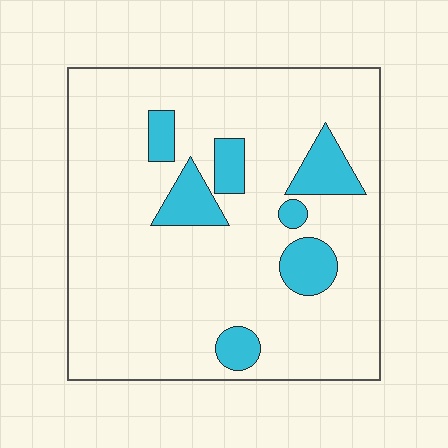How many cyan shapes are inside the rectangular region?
7.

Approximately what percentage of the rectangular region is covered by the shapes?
Approximately 15%.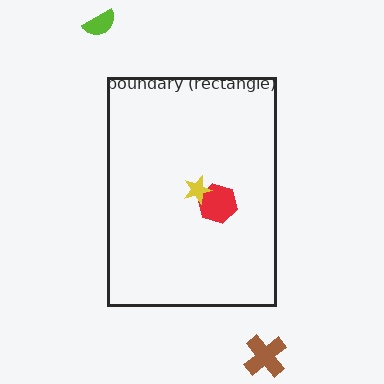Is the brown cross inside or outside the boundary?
Outside.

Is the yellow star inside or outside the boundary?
Inside.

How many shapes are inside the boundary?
2 inside, 2 outside.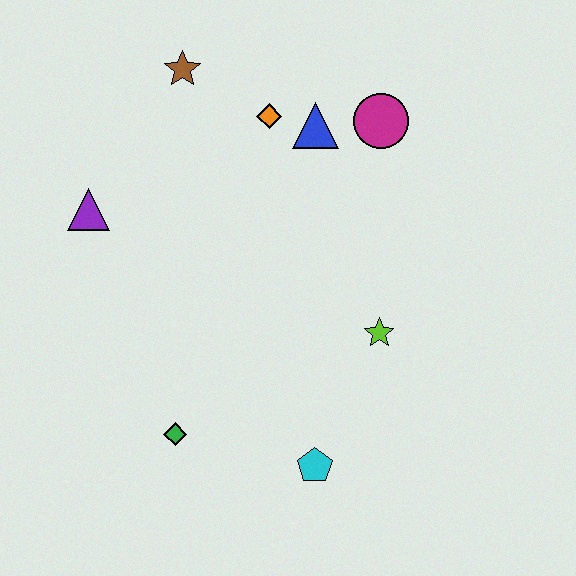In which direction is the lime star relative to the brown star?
The lime star is below the brown star.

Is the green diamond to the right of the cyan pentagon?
No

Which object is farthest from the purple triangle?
The cyan pentagon is farthest from the purple triangle.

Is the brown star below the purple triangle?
No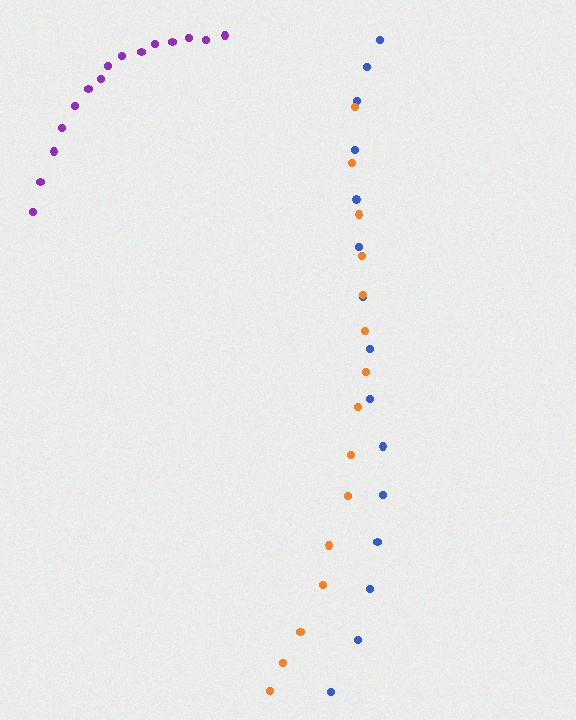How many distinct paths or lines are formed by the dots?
There are 3 distinct paths.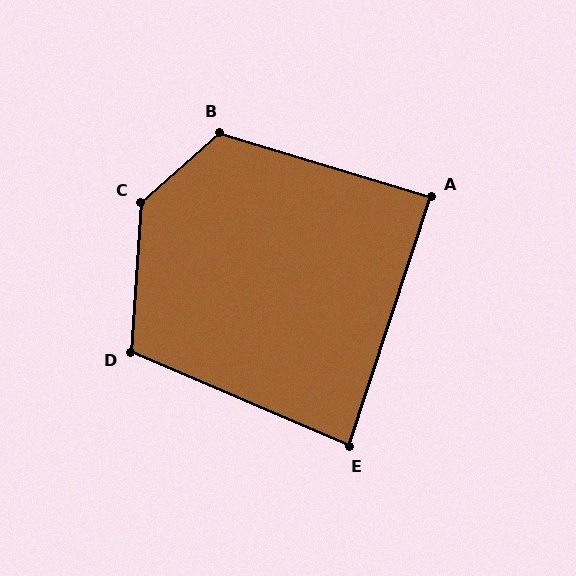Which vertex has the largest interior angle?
C, at approximately 136 degrees.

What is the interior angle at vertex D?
Approximately 109 degrees (obtuse).